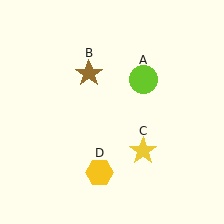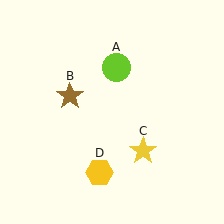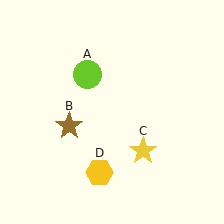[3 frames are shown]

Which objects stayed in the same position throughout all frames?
Yellow star (object C) and yellow hexagon (object D) remained stationary.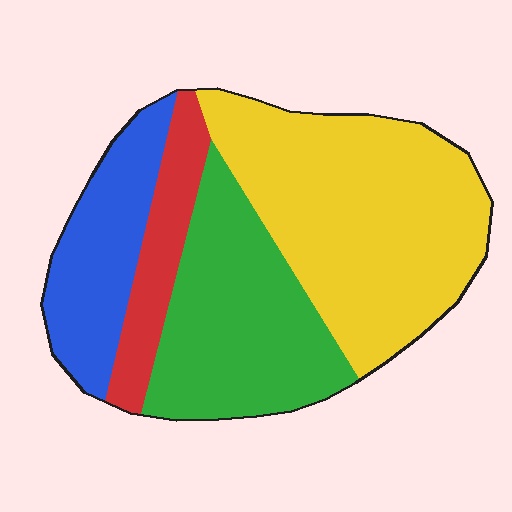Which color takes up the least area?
Red, at roughly 10%.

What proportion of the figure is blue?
Blue covers roughly 20% of the figure.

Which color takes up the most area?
Yellow, at roughly 45%.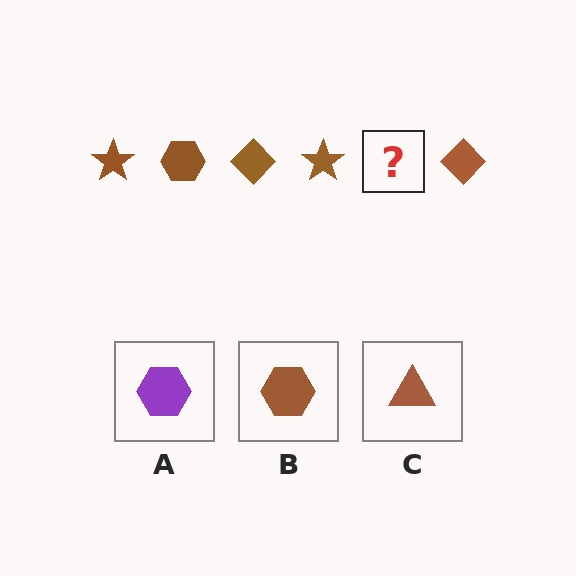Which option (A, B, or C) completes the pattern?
B.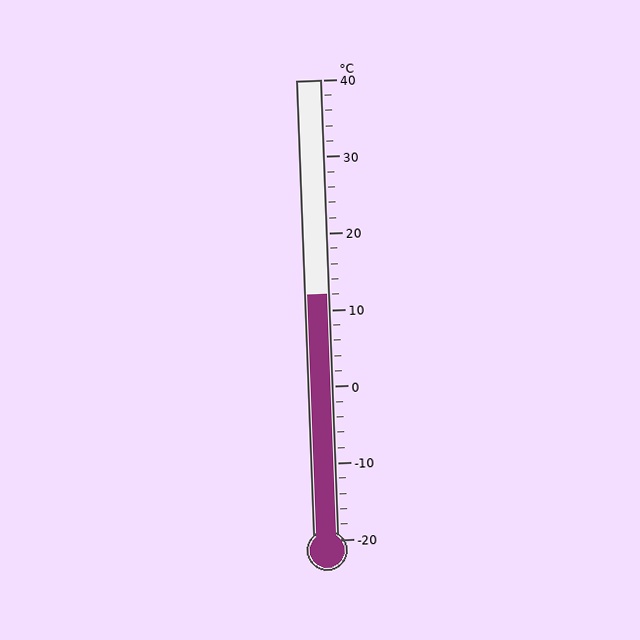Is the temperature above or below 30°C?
The temperature is below 30°C.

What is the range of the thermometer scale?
The thermometer scale ranges from -20°C to 40°C.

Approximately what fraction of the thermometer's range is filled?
The thermometer is filled to approximately 55% of its range.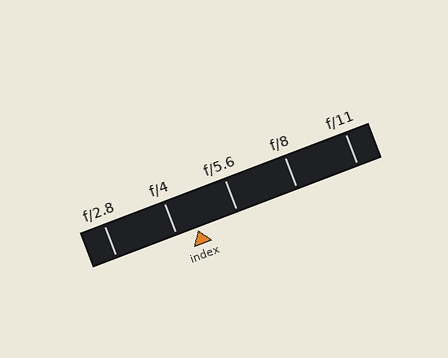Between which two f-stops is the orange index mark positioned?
The index mark is between f/4 and f/5.6.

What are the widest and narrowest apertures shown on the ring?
The widest aperture shown is f/2.8 and the narrowest is f/11.